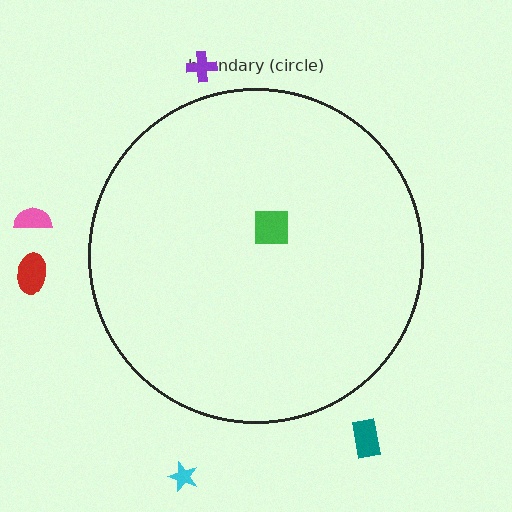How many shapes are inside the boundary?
1 inside, 5 outside.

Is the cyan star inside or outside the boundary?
Outside.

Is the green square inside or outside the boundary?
Inside.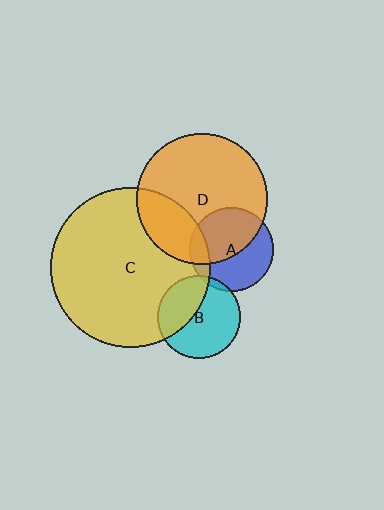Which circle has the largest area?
Circle C (yellow).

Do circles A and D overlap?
Yes.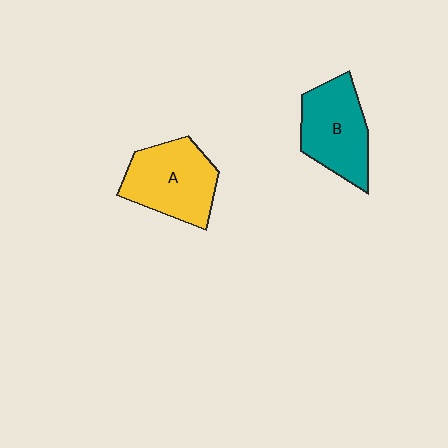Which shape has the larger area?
Shape A (yellow).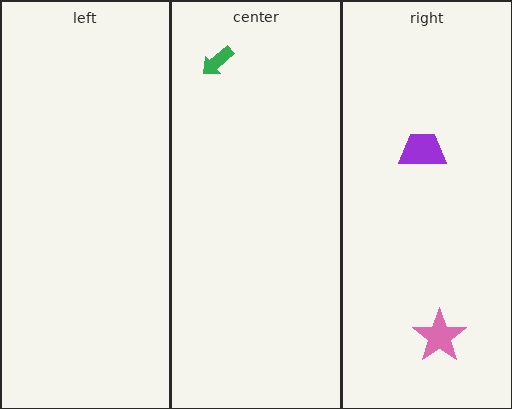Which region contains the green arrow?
The center region.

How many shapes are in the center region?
1.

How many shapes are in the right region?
2.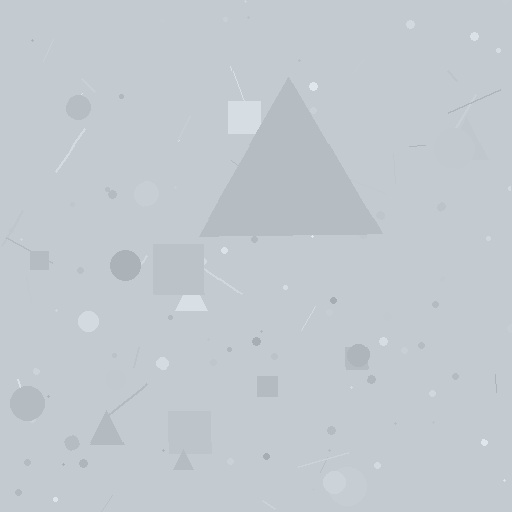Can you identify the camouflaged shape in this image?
The camouflaged shape is a triangle.